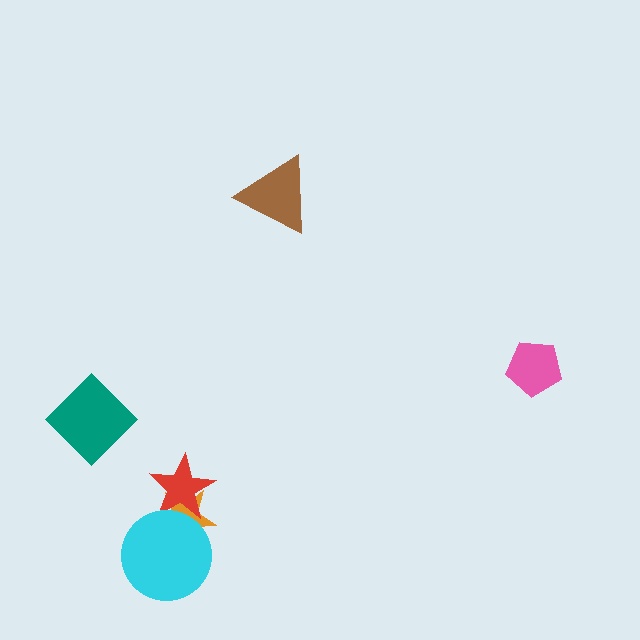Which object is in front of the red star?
The cyan circle is in front of the red star.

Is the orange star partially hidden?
Yes, it is partially covered by another shape.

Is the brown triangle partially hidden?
No, no other shape covers it.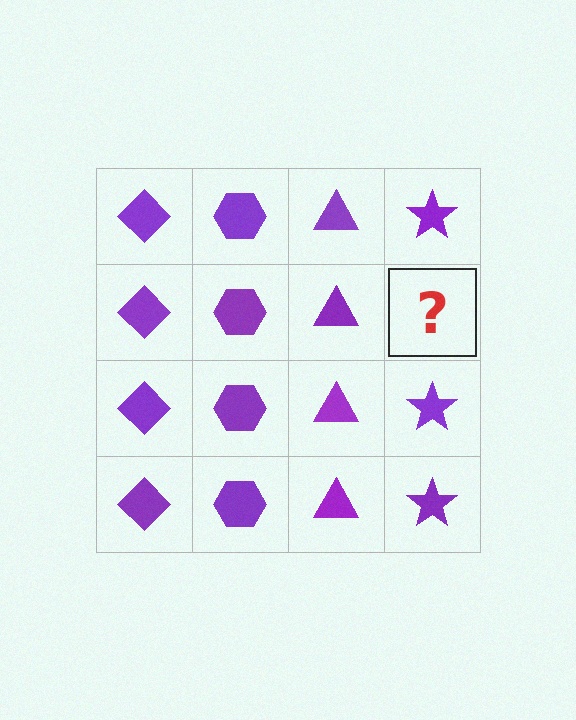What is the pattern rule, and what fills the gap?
The rule is that each column has a consistent shape. The gap should be filled with a purple star.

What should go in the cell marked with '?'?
The missing cell should contain a purple star.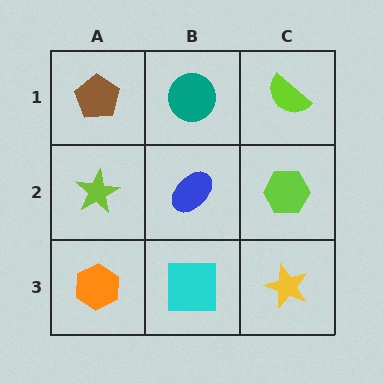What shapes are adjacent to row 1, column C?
A lime hexagon (row 2, column C), a teal circle (row 1, column B).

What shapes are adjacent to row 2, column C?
A lime semicircle (row 1, column C), a yellow star (row 3, column C), a blue ellipse (row 2, column B).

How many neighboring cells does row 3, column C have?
2.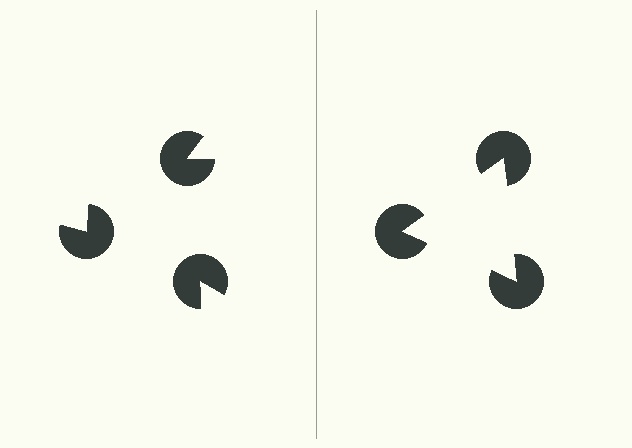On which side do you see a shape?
An illusory triangle appears on the right side. On the left side the wedge cuts are rotated, so no coherent shape forms.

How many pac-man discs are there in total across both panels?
6 — 3 on each side.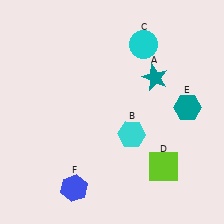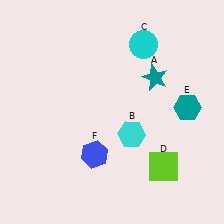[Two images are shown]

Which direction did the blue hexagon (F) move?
The blue hexagon (F) moved up.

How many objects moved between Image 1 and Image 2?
1 object moved between the two images.